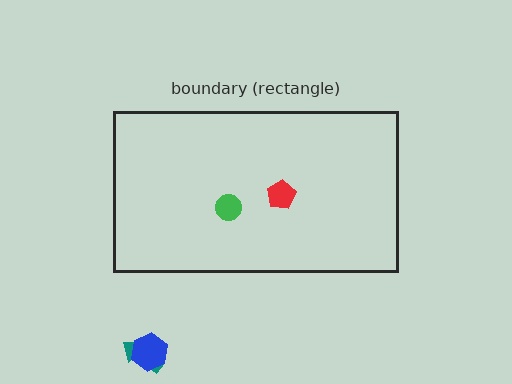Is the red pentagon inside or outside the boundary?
Inside.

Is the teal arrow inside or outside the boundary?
Outside.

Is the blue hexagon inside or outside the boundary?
Outside.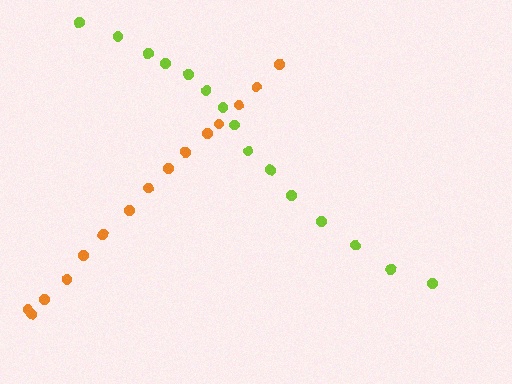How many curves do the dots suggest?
There are 2 distinct paths.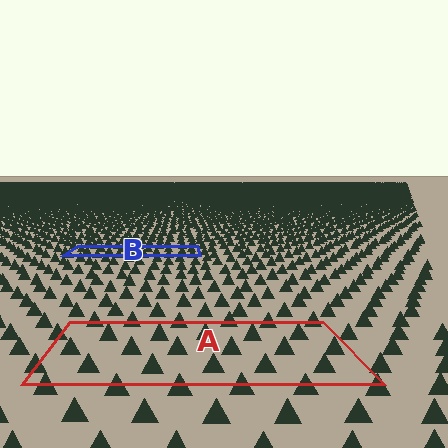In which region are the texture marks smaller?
The texture marks are smaller in region B, because it is farther away.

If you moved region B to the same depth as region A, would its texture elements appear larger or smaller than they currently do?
They would appear larger. At a closer depth, the same texture elements are projected at a bigger on-screen size.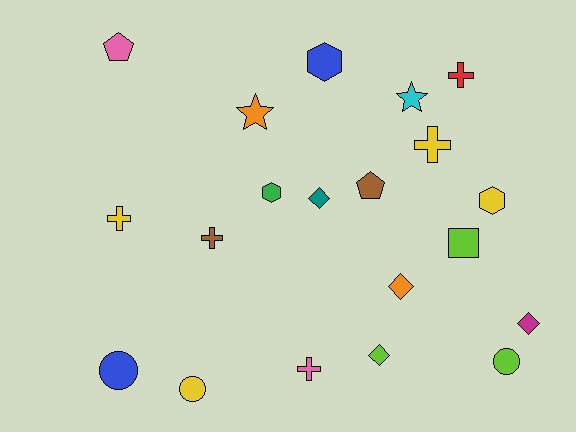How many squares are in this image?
There is 1 square.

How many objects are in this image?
There are 20 objects.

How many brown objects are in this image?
There are 2 brown objects.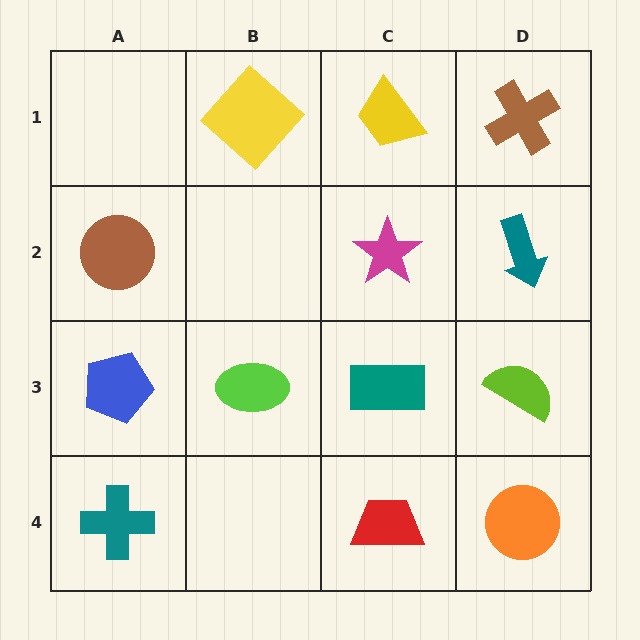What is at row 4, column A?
A teal cross.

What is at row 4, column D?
An orange circle.